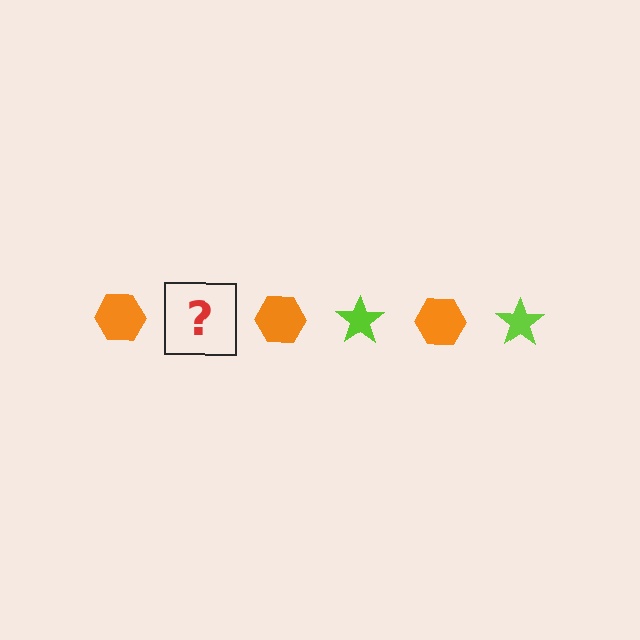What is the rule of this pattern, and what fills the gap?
The rule is that the pattern alternates between orange hexagon and lime star. The gap should be filled with a lime star.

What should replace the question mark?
The question mark should be replaced with a lime star.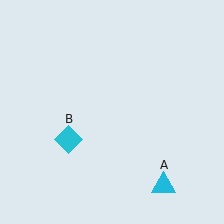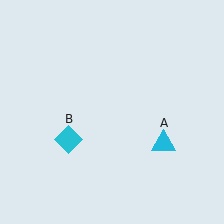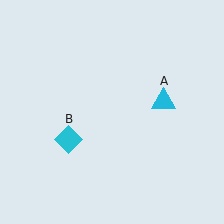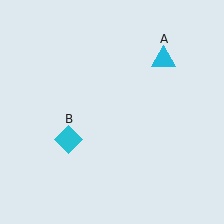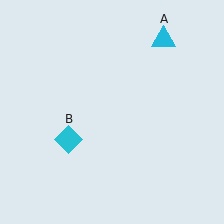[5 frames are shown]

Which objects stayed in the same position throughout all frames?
Cyan diamond (object B) remained stationary.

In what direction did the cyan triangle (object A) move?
The cyan triangle (object A) moved up.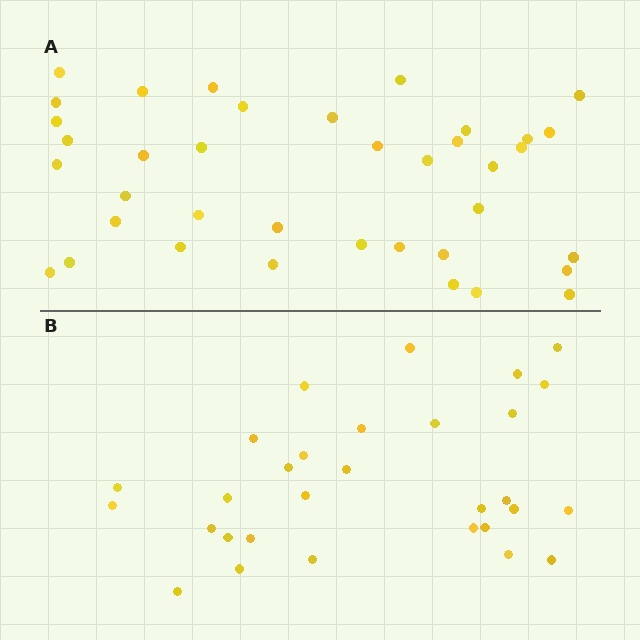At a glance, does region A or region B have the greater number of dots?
Region A (the top region) has more dots.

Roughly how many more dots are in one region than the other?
Region A has roughly 8 or so more dots than region B.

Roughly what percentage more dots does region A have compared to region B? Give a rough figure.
About 25% more.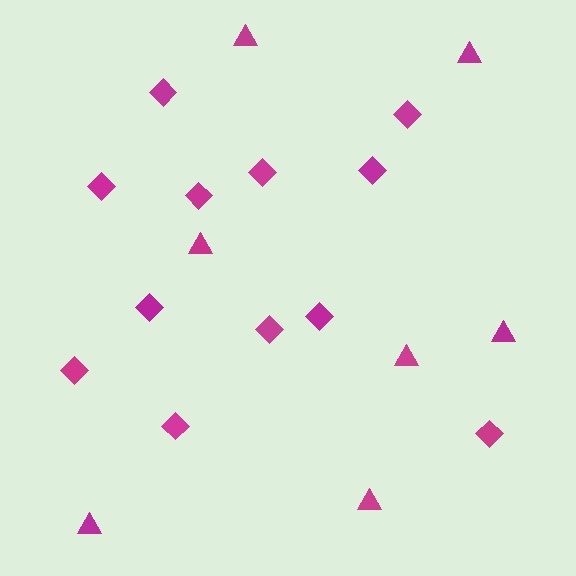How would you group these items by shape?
There are 2 groups: one group of triangles (7) and one group of diamonds (12).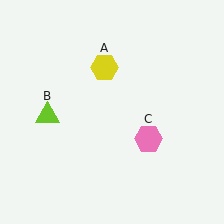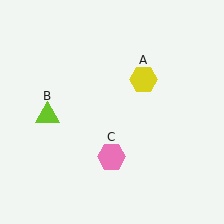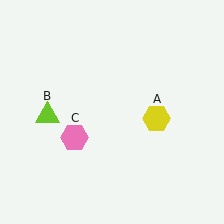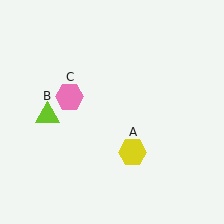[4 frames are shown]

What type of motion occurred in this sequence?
The yellow hexagon (object A), pink hexagon (object C) rotated clockwise around the center of the scene.